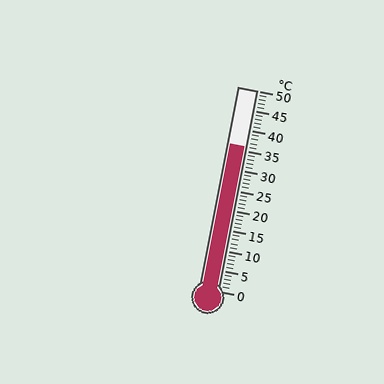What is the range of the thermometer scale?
The thermometer scale ranges from 0°C to 50°C.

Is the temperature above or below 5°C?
The temperature is above 5°C.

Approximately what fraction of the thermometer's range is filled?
The thermometer is filled to approximately 70% of its range.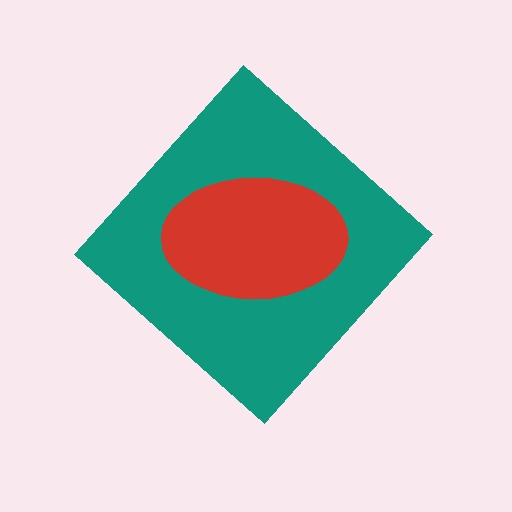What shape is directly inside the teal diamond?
The red ellipse.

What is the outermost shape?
The teal diamond.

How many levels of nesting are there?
2.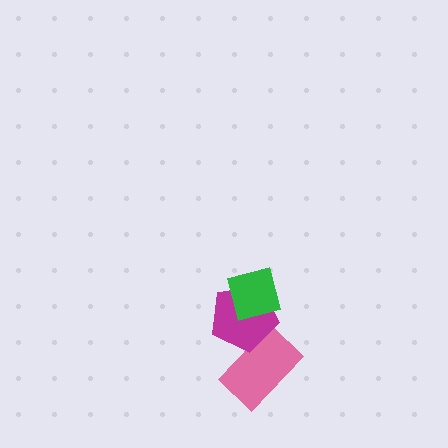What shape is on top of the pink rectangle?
The magenta pentagon is on top of the pink rectangle.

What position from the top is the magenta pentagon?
The magenta pentagon is 2nd from the top.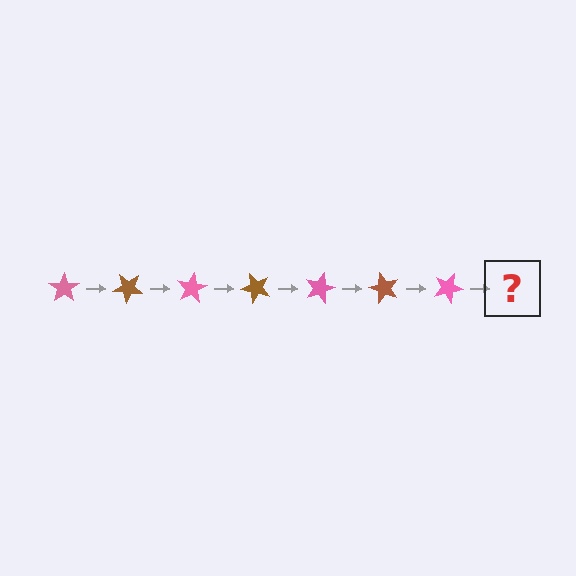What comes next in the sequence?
The next element should be a brown star, rotated 280 degrees from the start.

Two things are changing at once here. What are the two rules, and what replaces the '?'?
The two rules are that it rotates 40 degrees each step and the color cycles through pink and brown. The '?' should be a brown star, rotated 280 degrees from the start.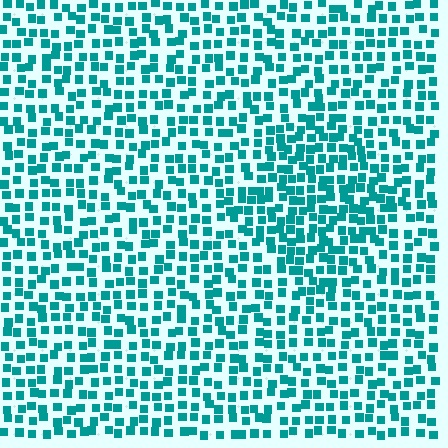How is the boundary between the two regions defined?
The boundary is defined by a change in element density (approximately 1.5x ratio). All elements are the same color, size, and shape.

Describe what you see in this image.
The image contains small teal elements arranged at two different densities. A diamond-shaped region is visible where the elements are more densely packed than the surrounding area.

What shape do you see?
I see a diamond.